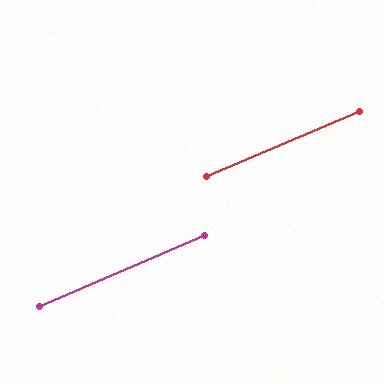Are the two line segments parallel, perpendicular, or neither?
Parallel — their directions differ by only 0.4°.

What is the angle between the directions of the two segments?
Approximately 0 degrees.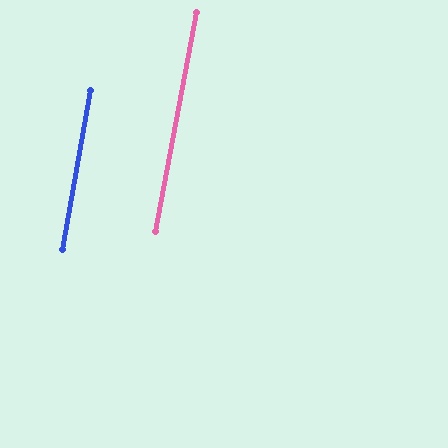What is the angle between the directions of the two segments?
Approximately 1 degree.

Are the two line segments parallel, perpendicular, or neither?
Parallel — their directions differ by only 0.8°.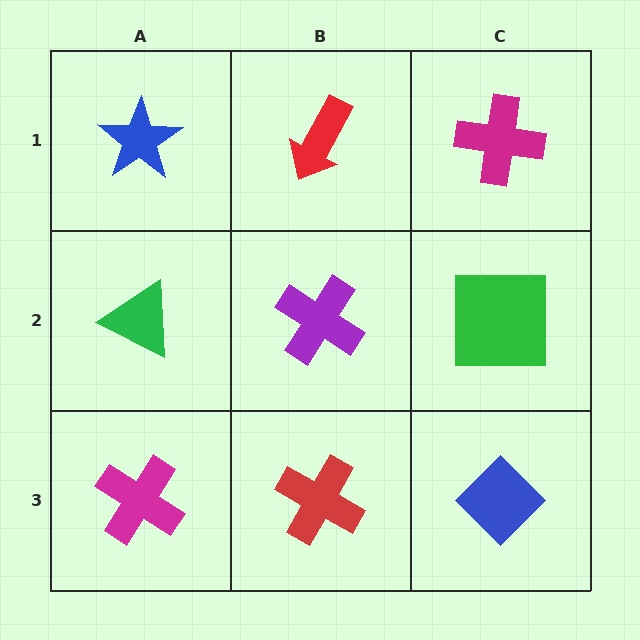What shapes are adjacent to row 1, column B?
A purple cross (row 2, column B), a blue star (row 1, column A), a magenta cross (row 1, column C).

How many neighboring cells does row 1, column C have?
2.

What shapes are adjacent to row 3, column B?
A purple cross (row 2, column B), a magenta cross (row 3, column A), a blue diamond (row 3, column C).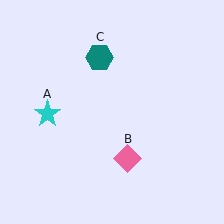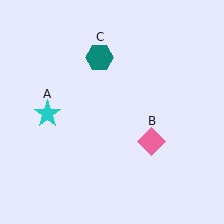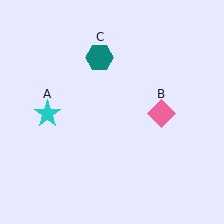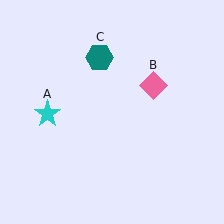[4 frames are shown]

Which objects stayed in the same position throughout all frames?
Cyan star (object A) and teal hexagon (object C) remained stationary.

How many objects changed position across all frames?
1 object changed position: pink diamond (object B).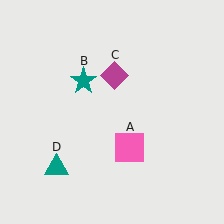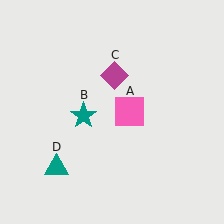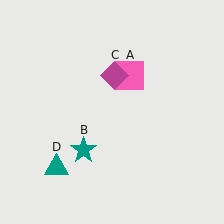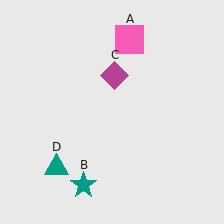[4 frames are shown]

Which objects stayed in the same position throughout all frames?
Magenta diamond (object C) and teal triangle (object D) remained stationary.